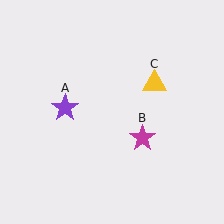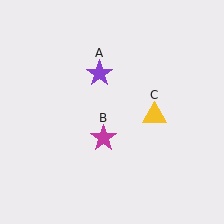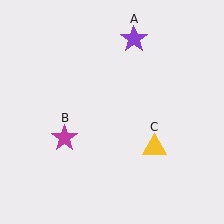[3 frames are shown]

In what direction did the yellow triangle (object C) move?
The yellow triangle (object C) moved down.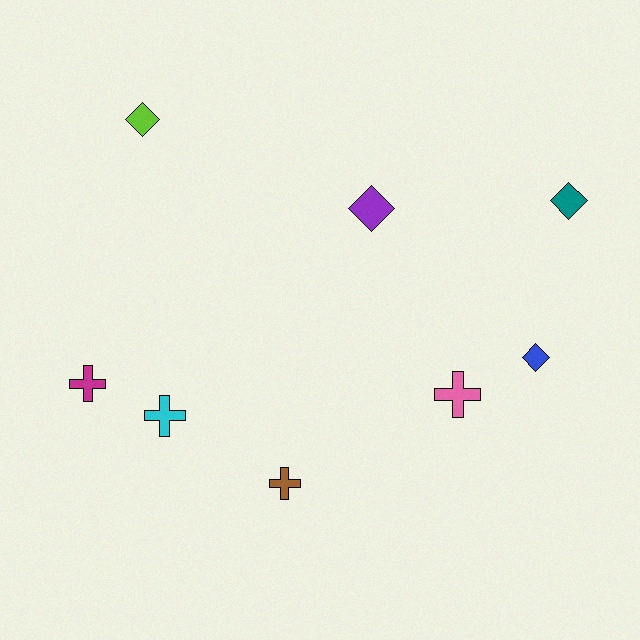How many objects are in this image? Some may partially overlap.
There are 8 objects.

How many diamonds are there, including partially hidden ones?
There are 4 diamonds.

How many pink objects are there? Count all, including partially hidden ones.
There is 1 pink object.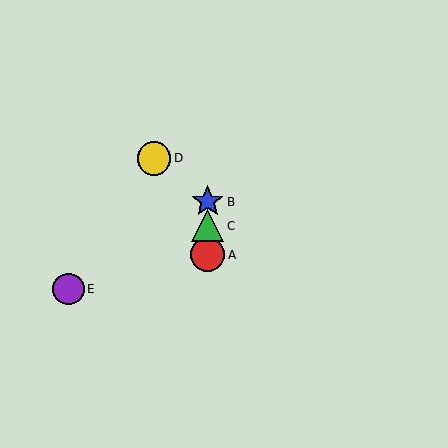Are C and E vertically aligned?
No, C is at x≈208 and E is at x≈68.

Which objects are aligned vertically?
Objects A, B, C are aligned vertically.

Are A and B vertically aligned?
Yes, both are at x≈208.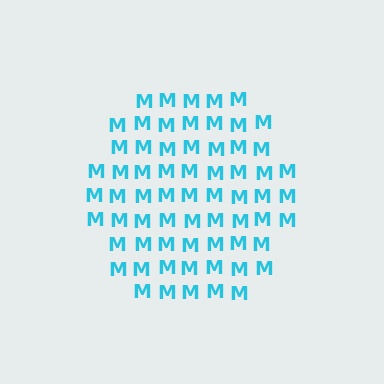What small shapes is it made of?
It is made of small letter M's.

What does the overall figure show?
The overall figure shows a hexagon.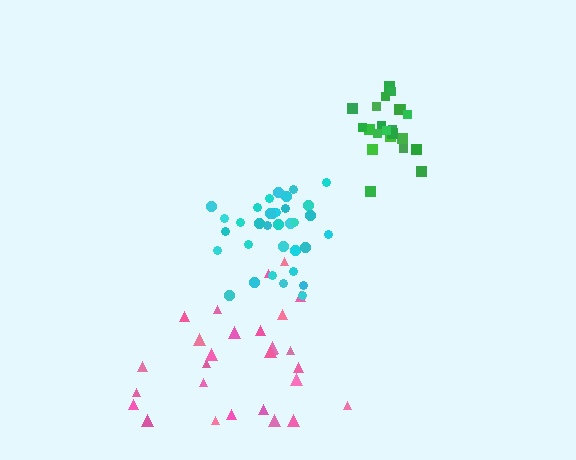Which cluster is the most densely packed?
Cyan.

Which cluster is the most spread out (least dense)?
Pink.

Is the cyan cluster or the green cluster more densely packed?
Cyan.